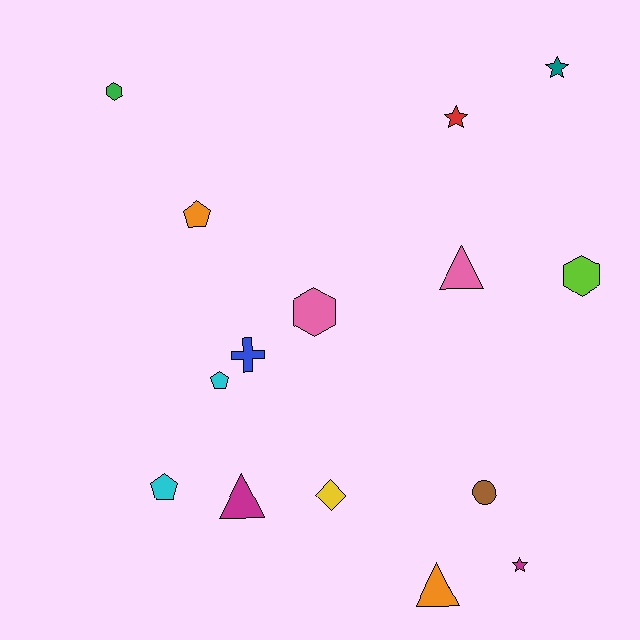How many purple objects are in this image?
There are no purple objects.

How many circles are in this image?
There is 1 circle.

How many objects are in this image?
There are 15 objects.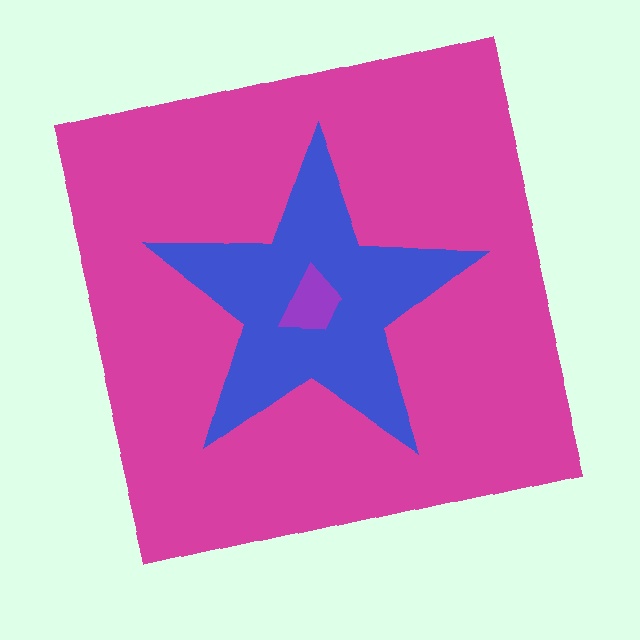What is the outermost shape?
The magenta square.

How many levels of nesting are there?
3.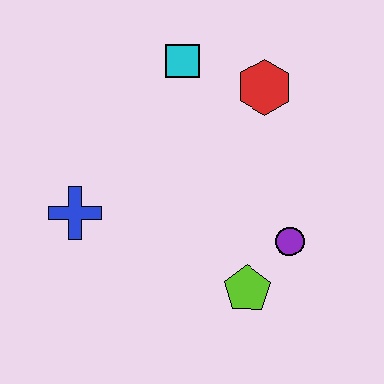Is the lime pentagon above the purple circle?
No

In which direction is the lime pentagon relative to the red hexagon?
The lime pentagon is below the red hexagon.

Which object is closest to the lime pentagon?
The purple circle is closest to the lime pentagon.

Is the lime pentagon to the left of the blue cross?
No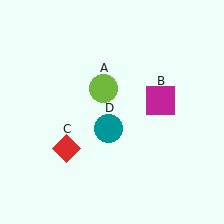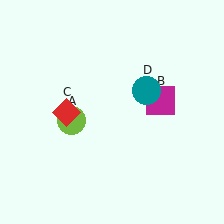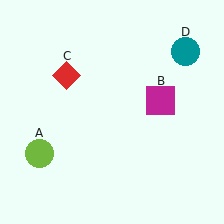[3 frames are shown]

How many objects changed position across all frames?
3 objects changed position: lime circle (object A), red diamond (object C), teal circle (object D).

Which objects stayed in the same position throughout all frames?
Magenta square (object B) remained stationary.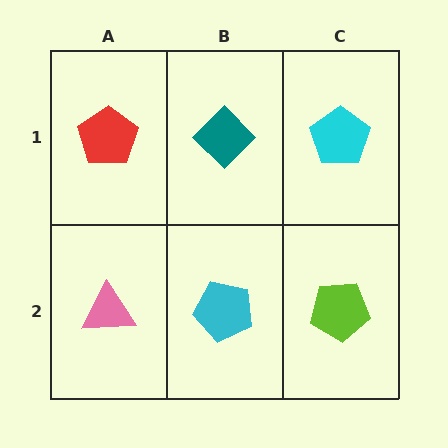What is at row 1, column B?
A teal diamond.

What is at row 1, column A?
A red pentagon.